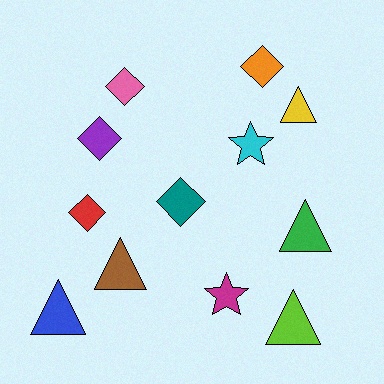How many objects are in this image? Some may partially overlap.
There are 12 objects.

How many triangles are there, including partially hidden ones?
There are 5 triangles.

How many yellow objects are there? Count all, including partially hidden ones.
There is 1 yellow object.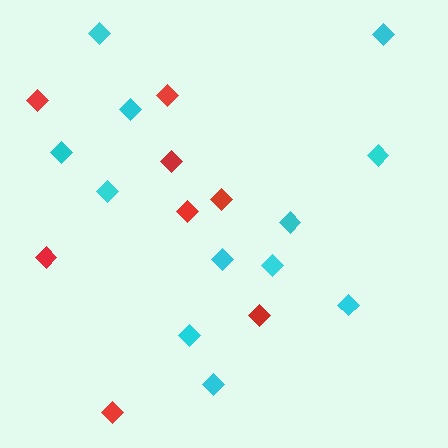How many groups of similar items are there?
There are 2 groups: one group of cyan diamonds (12) and one group of red diamonds (8).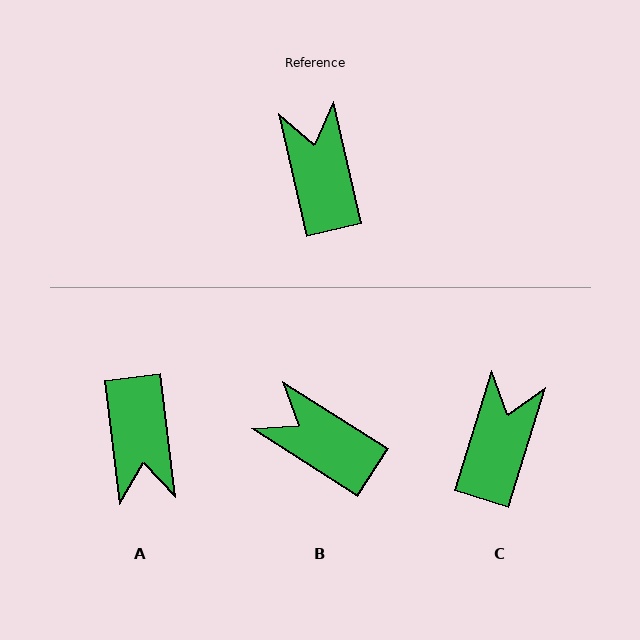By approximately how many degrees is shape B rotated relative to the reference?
Approximately 45 degrees counter-clockwise.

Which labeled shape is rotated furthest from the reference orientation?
A, about 174 degrees away.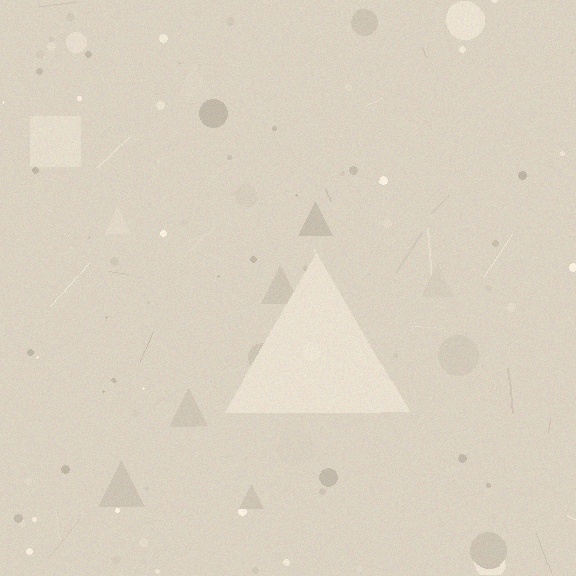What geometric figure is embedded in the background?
A triangle is embedded in the background.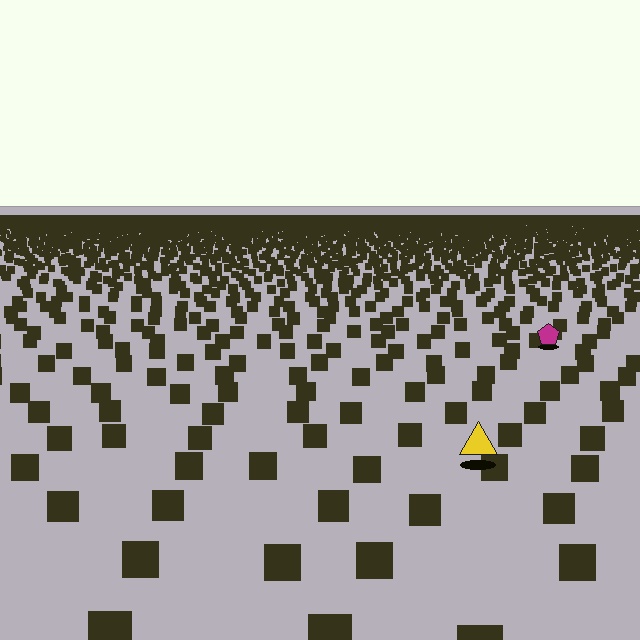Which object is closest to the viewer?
The yellow triangle is closest. The texture marks near it are larger and more spread out.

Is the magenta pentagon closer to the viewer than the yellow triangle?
No. The yellow triangle is closer — you can tell from the texture gradient: the ground texture is coarser near it.